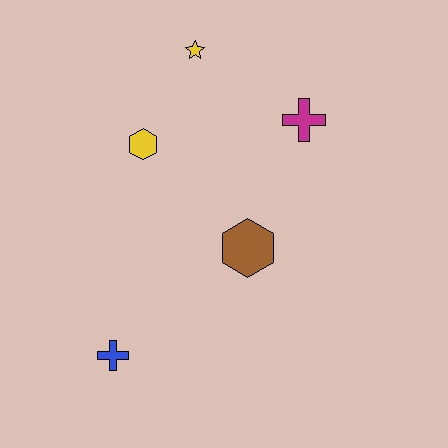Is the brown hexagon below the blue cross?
No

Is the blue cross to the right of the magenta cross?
No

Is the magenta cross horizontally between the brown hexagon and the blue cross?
No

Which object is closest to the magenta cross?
The yellow star is closest to the magenta cross.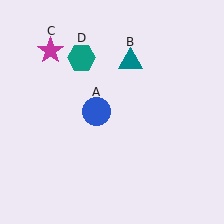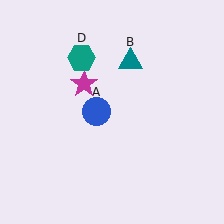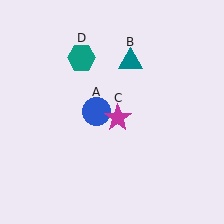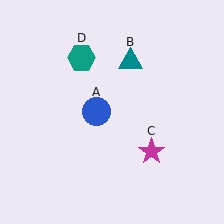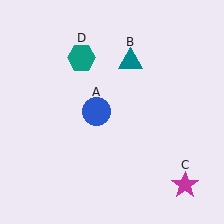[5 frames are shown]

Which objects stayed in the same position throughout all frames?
Blue circle (object A) and teal triangle (object B) and teal hexagon (object D) remained stationary.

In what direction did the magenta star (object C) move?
The magenta star (object C) moved down and to the right.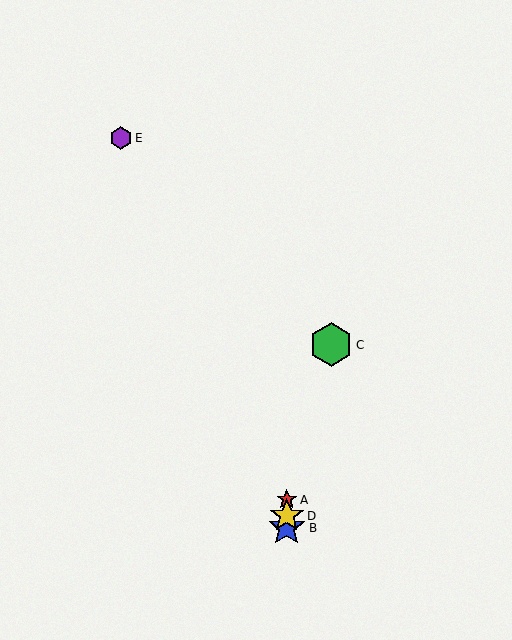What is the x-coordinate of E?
Object E is at x≈121.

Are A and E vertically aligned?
No, A is at x≈287 and E is at x≈121.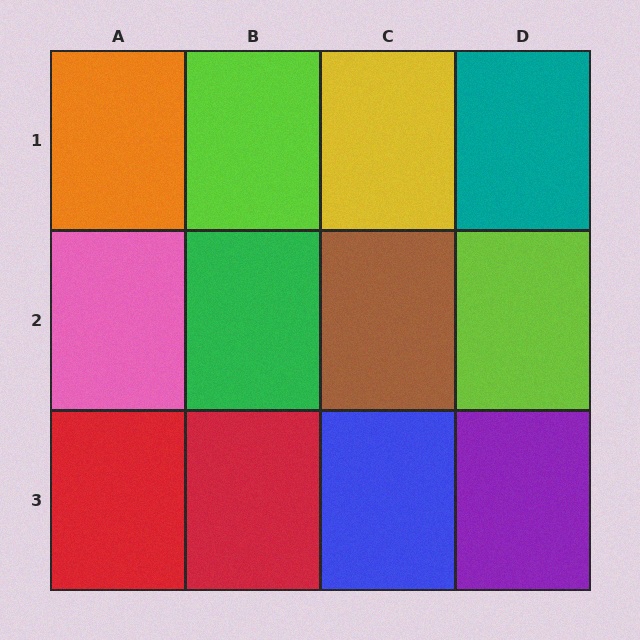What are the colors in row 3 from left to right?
Red, red, blue, purple.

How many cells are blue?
1 cell is blue.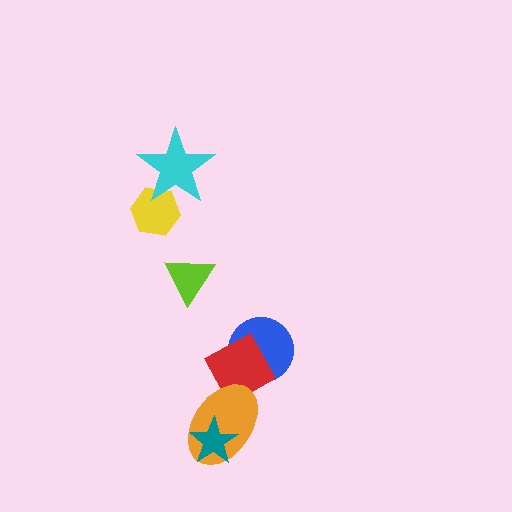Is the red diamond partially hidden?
Yes, it is partially covered by another shape.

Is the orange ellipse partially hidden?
Yes, it is partially covered by another shape.